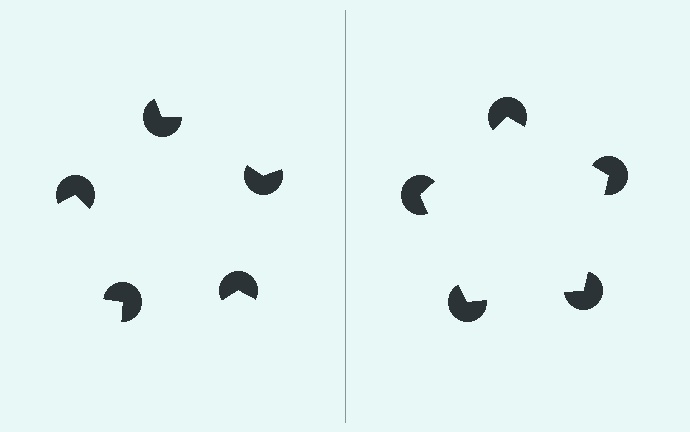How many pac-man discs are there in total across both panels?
10 — 5 on each side.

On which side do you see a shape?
An illusory pentagon appears on the right side. On the left side the wedge cuts are rotated, so no coherent shape forms.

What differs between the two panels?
The pac-man discs are positioned identically on both sides; only the wedge orientations differ. On the right they align to a pentagon; on the left they are misaligned.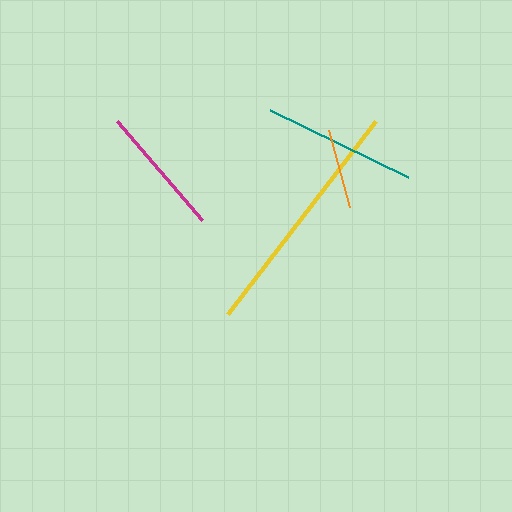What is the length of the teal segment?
The teal segment is approximately 153 pixels long.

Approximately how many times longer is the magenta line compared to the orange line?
The magenta line is approximately 1.6 times the length of the orange line.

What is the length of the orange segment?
The orange segment is approximately 80 pixels long.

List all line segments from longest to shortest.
From longest to shortest: yellow, teal, magenta, orange.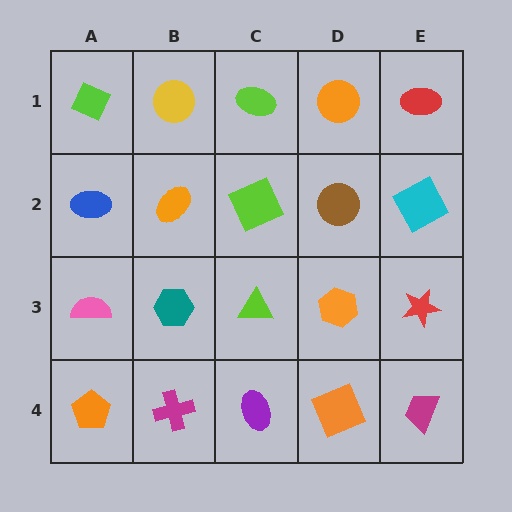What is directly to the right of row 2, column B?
A lime square.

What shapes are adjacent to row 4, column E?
A red star (row 3, column E), an orange square (row 4, column D).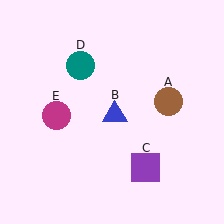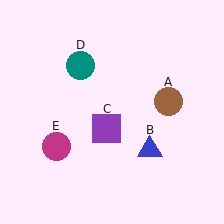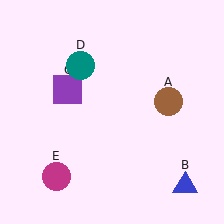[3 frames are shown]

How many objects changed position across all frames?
3 objects changed position: blue triangle (object B), purple square (object C), magenta circle (object E).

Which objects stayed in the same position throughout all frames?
Brown circle (object A) and teal circle (object D) remained stationary.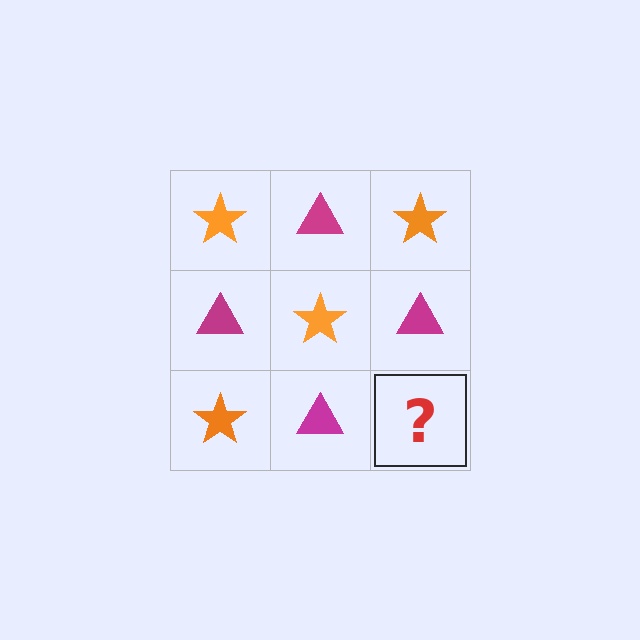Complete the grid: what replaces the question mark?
The question mark should be replaced with an orange star.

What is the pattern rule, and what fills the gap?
The rule is that it alternates orange star and magenta triangle in a checkerboard pattern. The gap should be filled with an orange star.